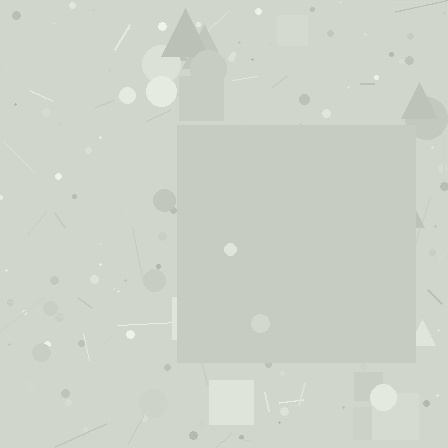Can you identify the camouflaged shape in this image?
The camouflaged shape is a square.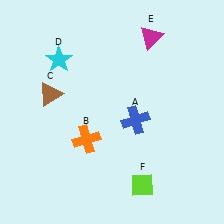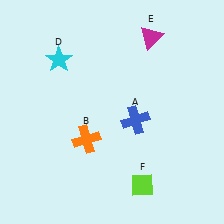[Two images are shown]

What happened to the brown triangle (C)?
The brown triangle (C) was removed in Image 2. It was in the top-left area of Image 1.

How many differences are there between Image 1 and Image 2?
There is 1 difference between the two images.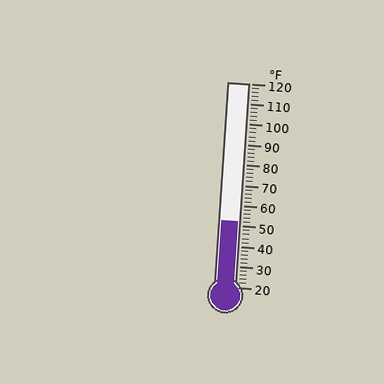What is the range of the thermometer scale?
The thermometer scale ranges from 20°F to 120°F.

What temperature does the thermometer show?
The thermometer shows approximately 52°F.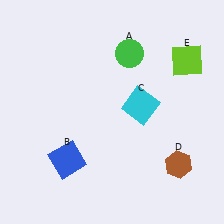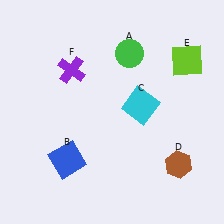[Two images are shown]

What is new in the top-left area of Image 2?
A purple cross (F) was added in the top-left area of Image 2.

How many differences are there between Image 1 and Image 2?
There is 1 difference between the two images.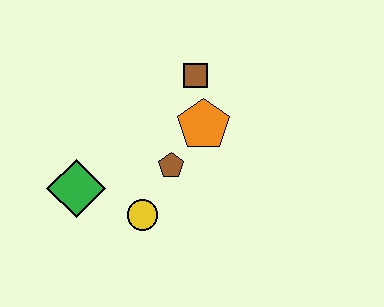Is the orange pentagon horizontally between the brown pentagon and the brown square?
No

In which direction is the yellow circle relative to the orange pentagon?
The yellow circle is below the orange pentagon.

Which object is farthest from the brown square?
The green diamond is farthest from the brown square.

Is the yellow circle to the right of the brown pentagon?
No